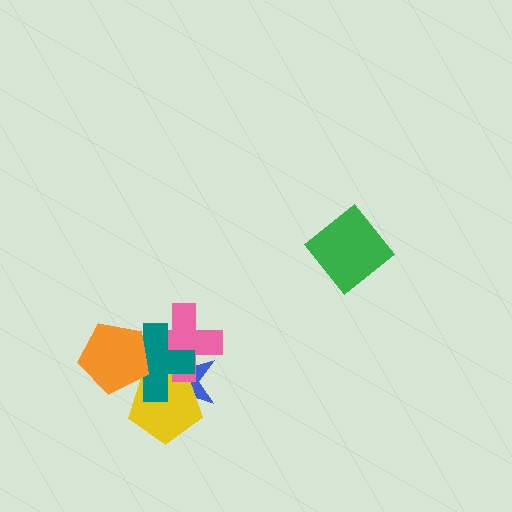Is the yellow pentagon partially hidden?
Yes, it is partially covered by another shape.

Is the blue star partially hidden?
Yes, it is partially covered by another shape.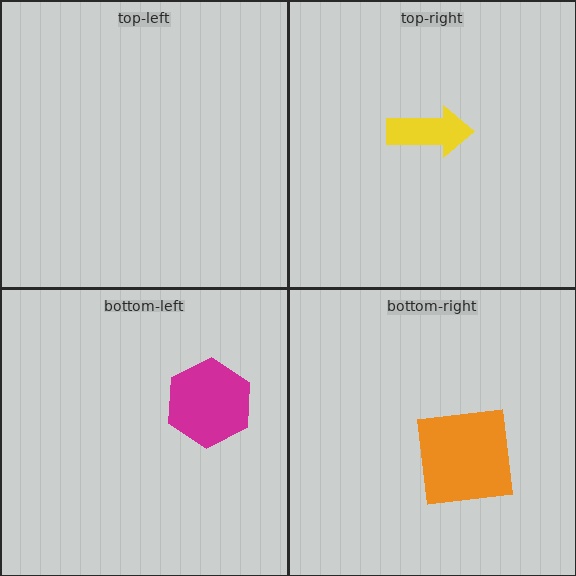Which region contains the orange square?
The bottom-right region.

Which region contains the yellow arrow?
The top-right region.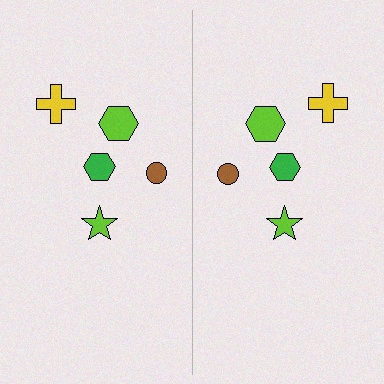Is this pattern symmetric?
Yes, this pattern has bilateral (reflection) symmetry.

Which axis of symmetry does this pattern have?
The pattern has a vertical axis of symmetry running through the center of the image.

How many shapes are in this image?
There are 10 shapes in this image.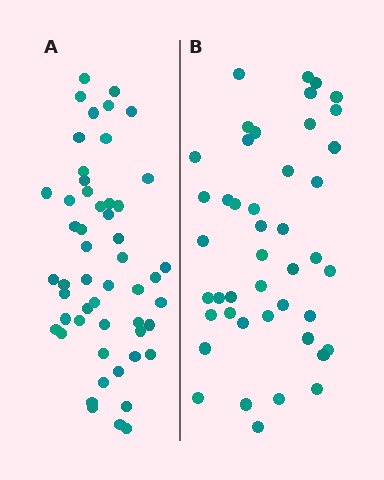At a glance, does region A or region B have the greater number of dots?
Region A (the left region) has more dots.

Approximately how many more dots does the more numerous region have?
Region A has roughly 8 or so more dots than region B.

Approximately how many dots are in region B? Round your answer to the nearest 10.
About 40 dots. (The exact count is 44, which rounds to 40.)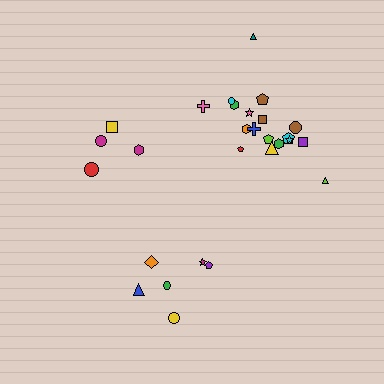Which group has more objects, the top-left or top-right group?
The top-right group.